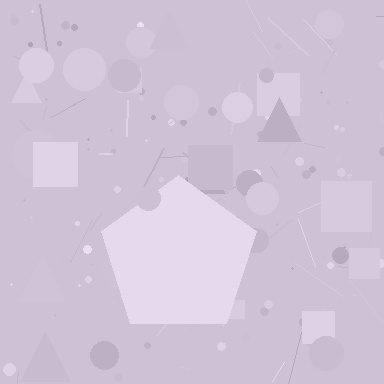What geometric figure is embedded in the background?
A pentagon is embedded in the background.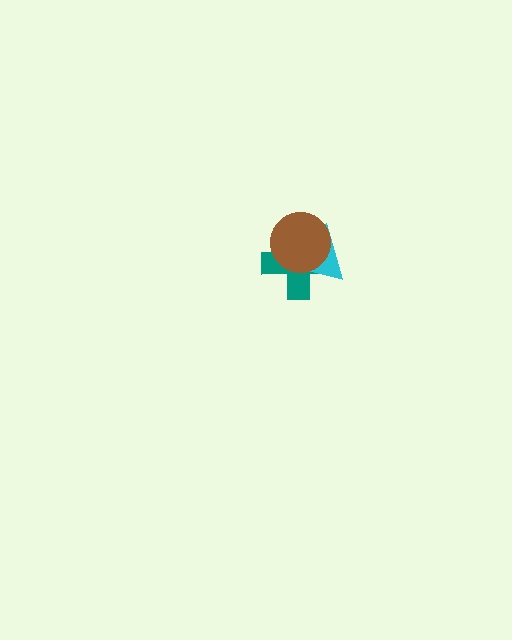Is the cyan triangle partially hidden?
Yes, it is partially covered by another shape.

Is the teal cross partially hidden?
Yes, it is partially covered by another shape.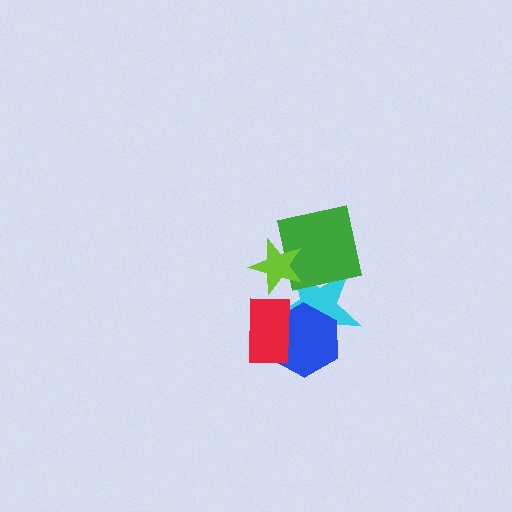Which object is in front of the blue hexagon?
The red rectangle is in front of the blue hexagon.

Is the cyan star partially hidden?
Yes, it is partially covered by another shape.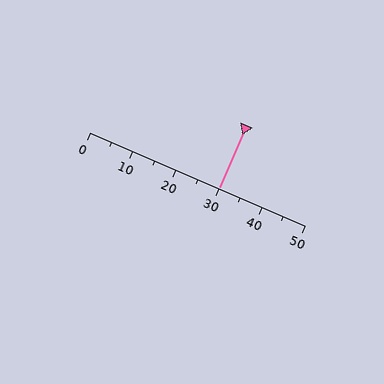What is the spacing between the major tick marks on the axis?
The major ticks are spaced 10 apart.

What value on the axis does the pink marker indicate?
The marker indicates approximately 30.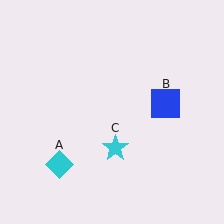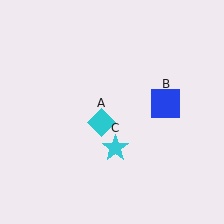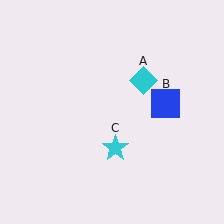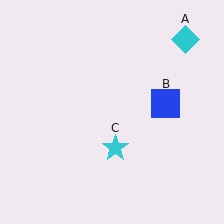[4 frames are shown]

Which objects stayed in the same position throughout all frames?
Blue square (object B) and cyan star (object C) remained stationary.